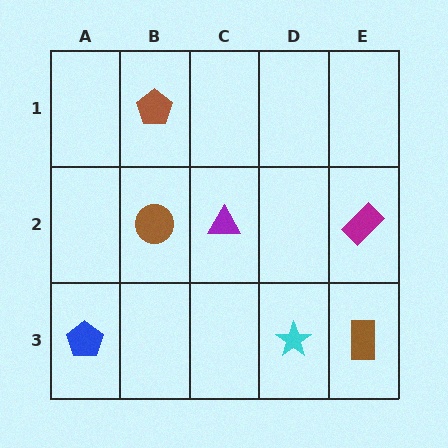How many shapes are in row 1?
1 shape.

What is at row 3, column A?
A blue pentagon.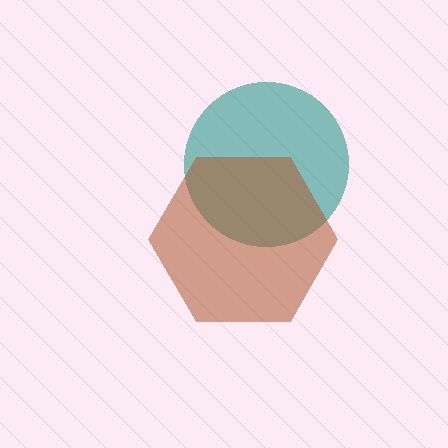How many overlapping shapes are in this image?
There are 2 overlapping shapes in the image.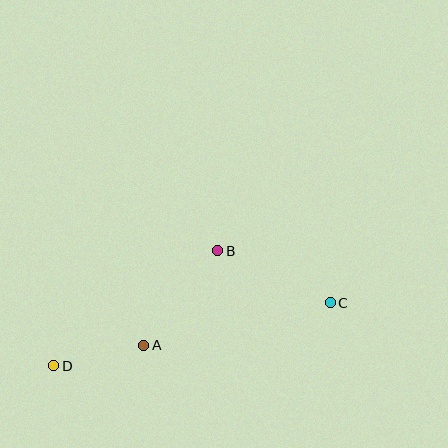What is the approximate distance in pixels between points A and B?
The distance between A and B is approximately 120 pixels.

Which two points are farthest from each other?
Points C and D are farthest from each other.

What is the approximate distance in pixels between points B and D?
The distance between B and D is approximately 201 pixels.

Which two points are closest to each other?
Points A and D are closest to each other.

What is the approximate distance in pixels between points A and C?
The distance between A and C is approximately 191 pixels.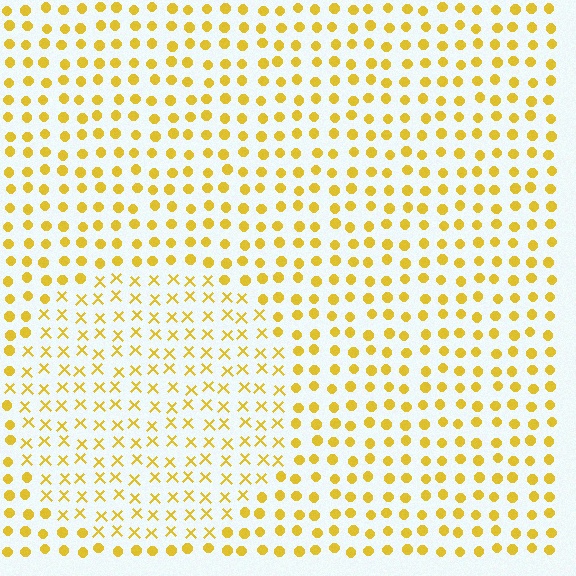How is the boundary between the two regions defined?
The boundary is defined by a change in element shape: X marks inside vs. circles outside. All elements share the same color and spacing.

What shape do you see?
I see a circle.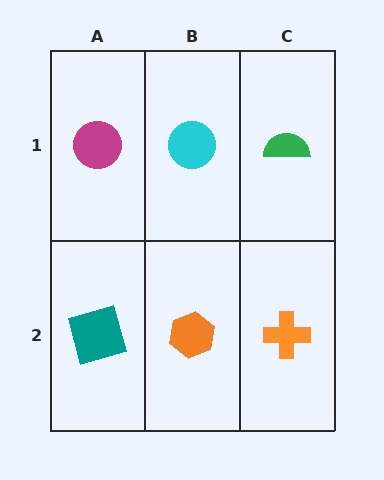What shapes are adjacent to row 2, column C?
A green semicircle (row 1, column C), an orange hexagon (row 2, column B).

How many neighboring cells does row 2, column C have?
2.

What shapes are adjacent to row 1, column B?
An orange hexagon (row 2, column B), a magenta circle (row 1, column A), a green semicircle (row 1, column C).